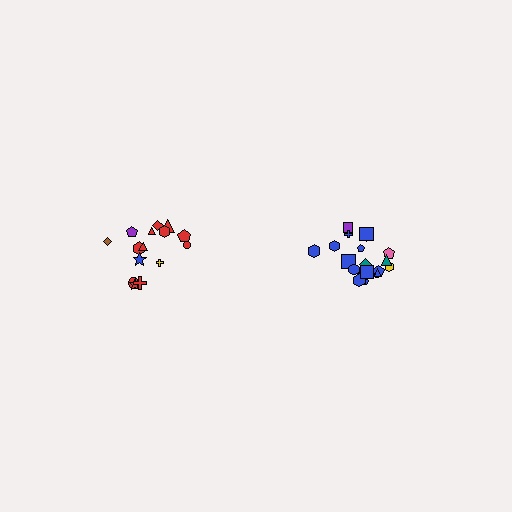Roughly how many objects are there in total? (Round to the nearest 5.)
Roughly 35 objects in total.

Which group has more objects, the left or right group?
The right group.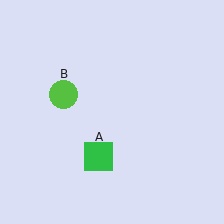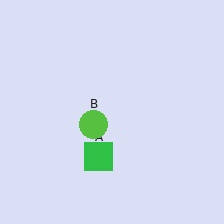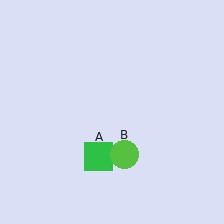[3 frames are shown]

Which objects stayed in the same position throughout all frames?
Green square (object A) remained stationary.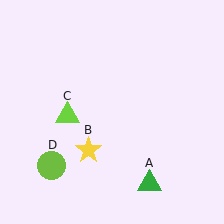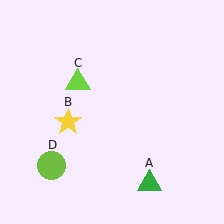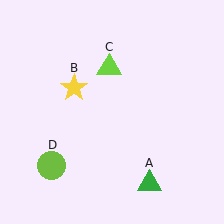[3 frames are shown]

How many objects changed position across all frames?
2 objects changed position: yellow star (object B), lime triangle (object C).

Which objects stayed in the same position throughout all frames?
Green triangle (object A) and lime circle (object D) remained stationary.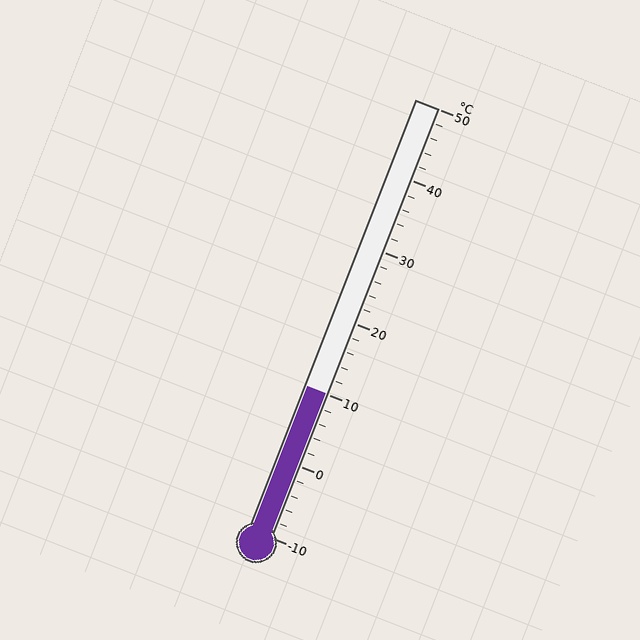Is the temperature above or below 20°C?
The temperature is below 20°C.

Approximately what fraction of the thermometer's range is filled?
The thermometer is filled to approximately 35% of its range.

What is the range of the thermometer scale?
The thermometer scale ranges from -10°C to 50°C.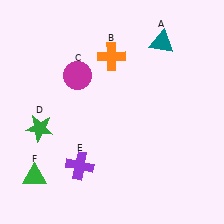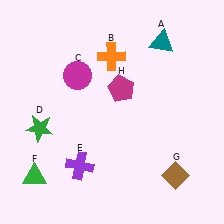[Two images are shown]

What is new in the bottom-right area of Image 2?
A brown diamond (G) was added in the bottom-right area of Image 2.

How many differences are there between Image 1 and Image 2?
There are 2 differences between the two images.